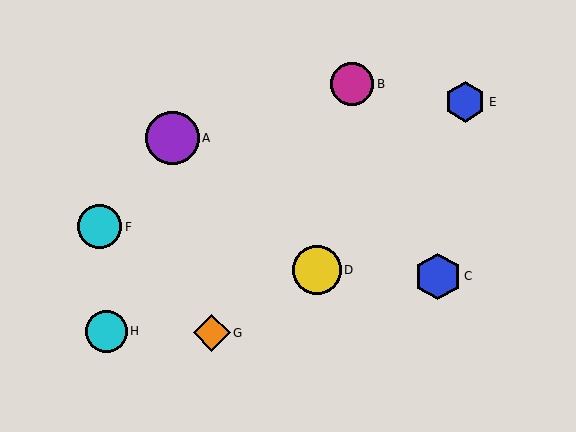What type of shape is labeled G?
Shape G is an orange diamond.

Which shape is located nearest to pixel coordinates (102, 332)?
The cyan circle (labeled H) at (106, 331) is nearest to that location.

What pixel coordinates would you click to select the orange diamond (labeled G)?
Click at (212, 333) to select the orange diamond G.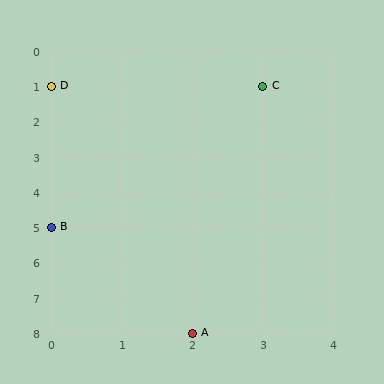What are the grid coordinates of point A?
Point A is at grid coordinates (2, 8).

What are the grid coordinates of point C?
Point C is at grid coordinates (3, 1).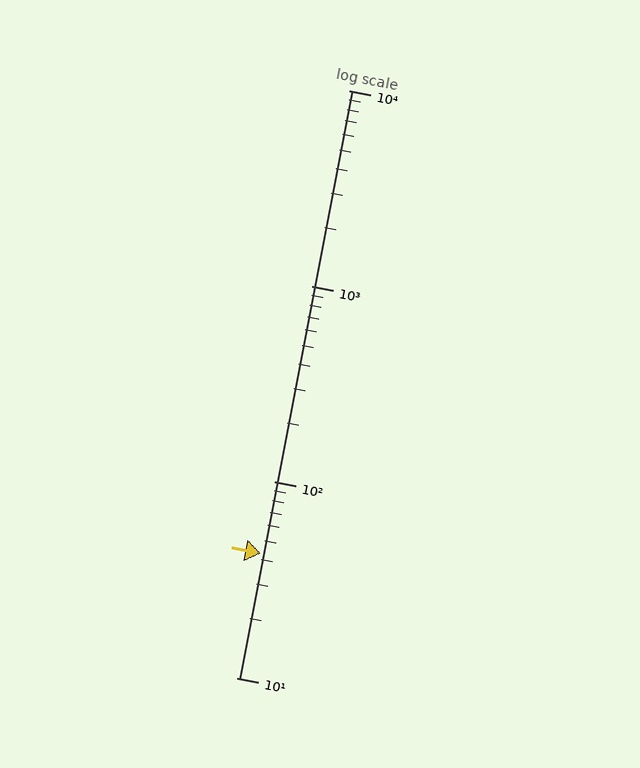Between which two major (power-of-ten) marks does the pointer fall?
The pointer is between 10 and 100.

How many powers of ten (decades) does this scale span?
The scale spans 3 decades, from 10 to 10000.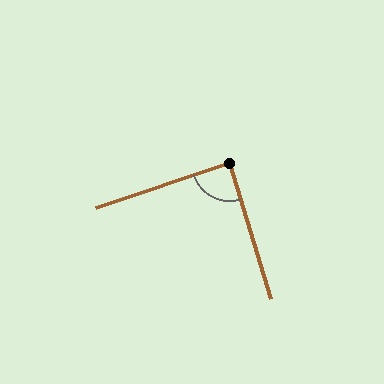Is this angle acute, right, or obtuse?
It is approximately a right angle.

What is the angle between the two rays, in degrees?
Approximately 88 degrees.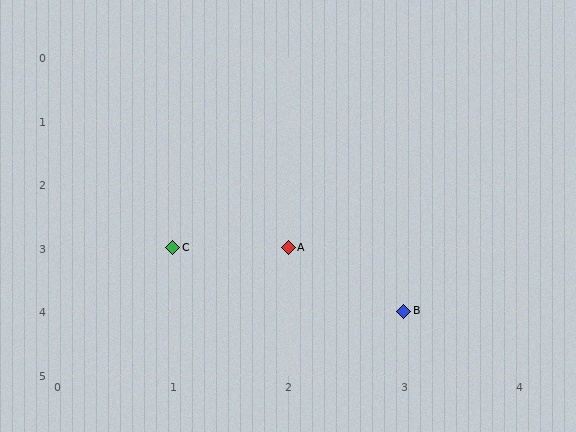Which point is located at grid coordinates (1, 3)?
Point C is at (1, 3).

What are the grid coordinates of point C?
Point C is at grid coordinates (1, 3).